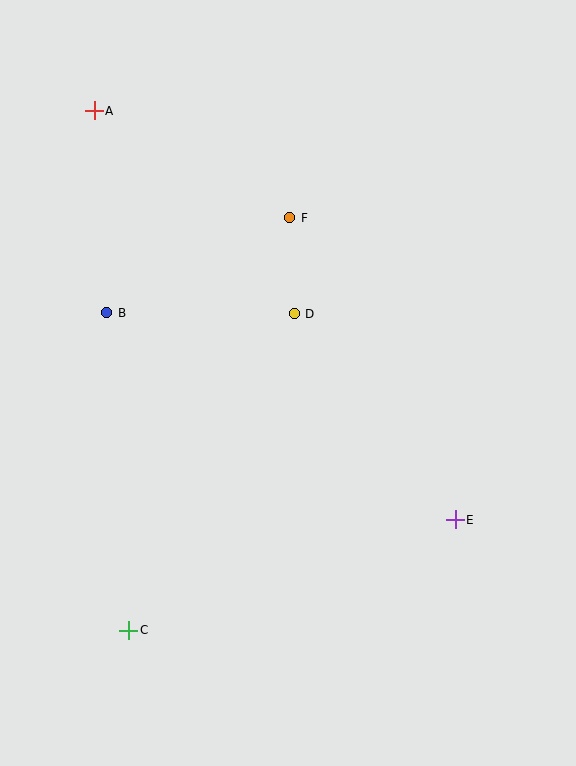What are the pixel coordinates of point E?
Point E is at (455, 520).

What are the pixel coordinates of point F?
Point F is at (290, 218).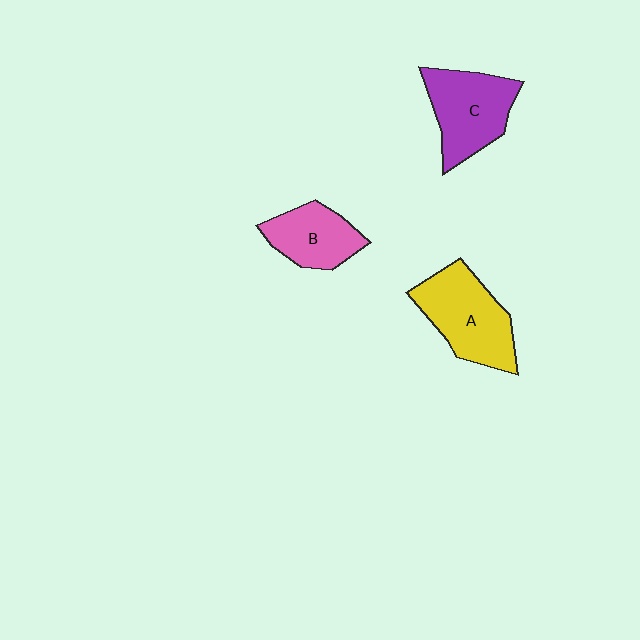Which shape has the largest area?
Shape A (yellow).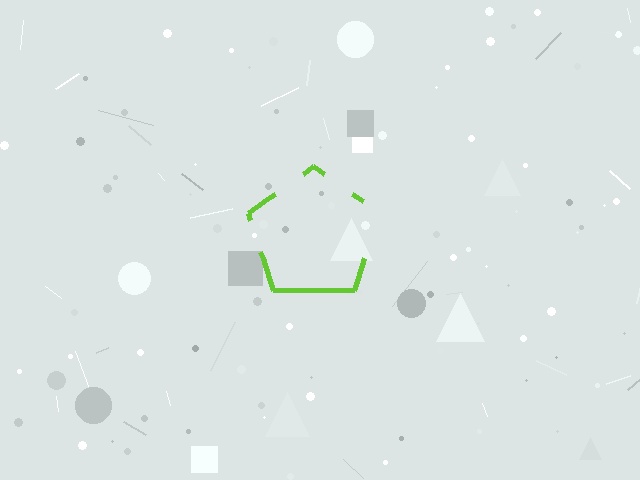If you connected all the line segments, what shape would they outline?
They would outline a pentagon.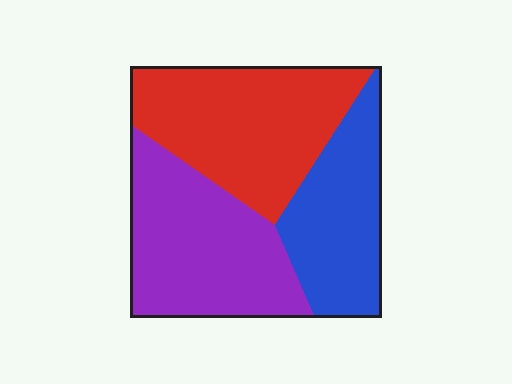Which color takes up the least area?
Blue, at roughly 25%.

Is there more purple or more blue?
Purple.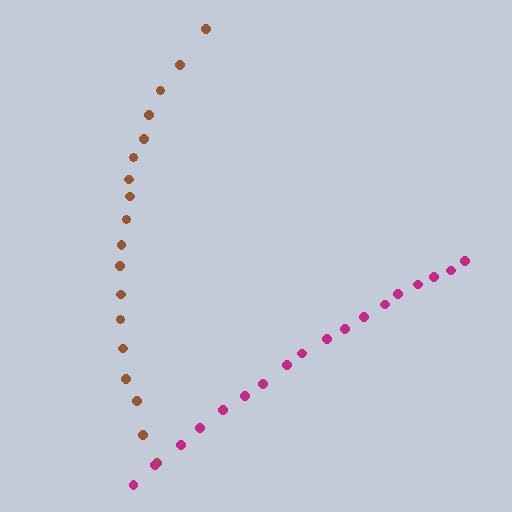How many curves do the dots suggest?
There are 2 distinct paths.